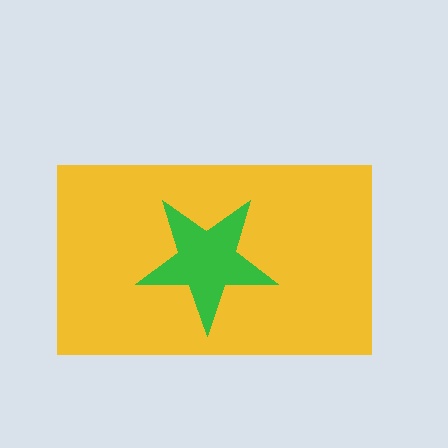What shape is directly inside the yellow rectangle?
The green star.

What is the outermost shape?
The yellow rectangle.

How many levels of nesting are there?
2.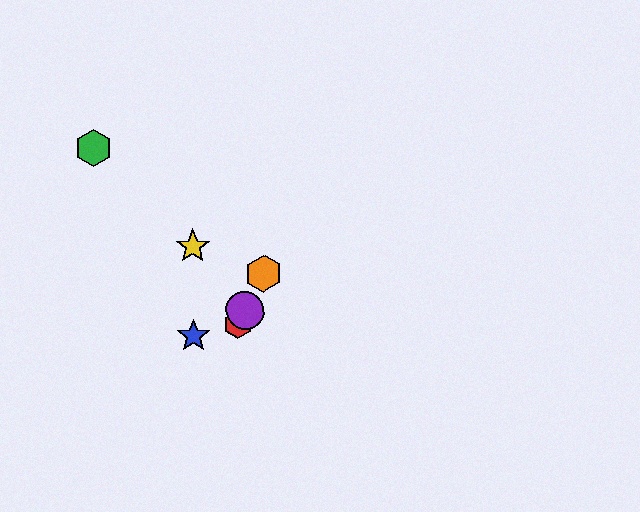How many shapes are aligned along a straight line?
3 shapes (the red hexagon, the purple circle, the orange hexagon) are aligned along a straight line.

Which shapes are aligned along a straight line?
The red hexagon, the purple circle, the orange hexagon are aligned along a straight line.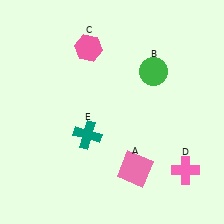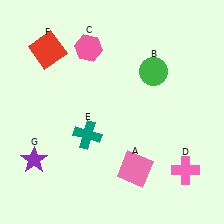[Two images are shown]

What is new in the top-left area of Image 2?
A red square (F) was added in the top-left area of Image 2.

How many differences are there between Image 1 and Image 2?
There are 2 differences between the two images.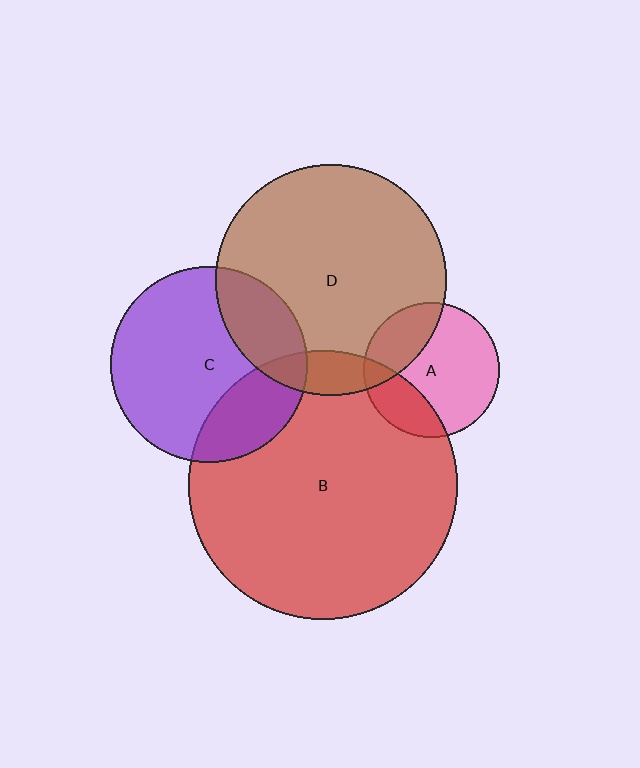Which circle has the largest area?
Circle B (red).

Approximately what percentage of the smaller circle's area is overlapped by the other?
Approximately 25%.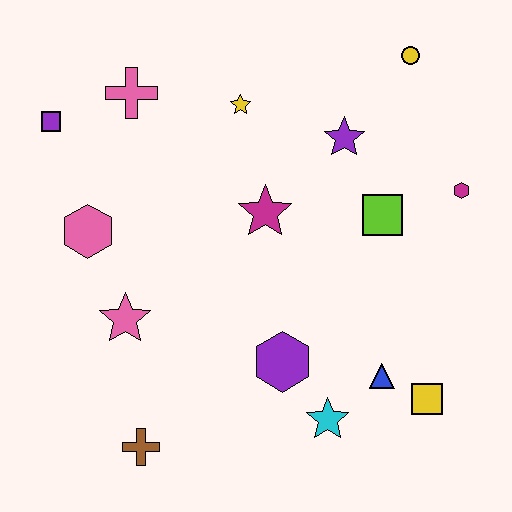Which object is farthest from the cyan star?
The purple square is farthest from the cyan star.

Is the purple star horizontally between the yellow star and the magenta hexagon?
Yes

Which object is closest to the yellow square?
The blue triangle is closest to the yellow square.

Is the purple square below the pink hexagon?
No